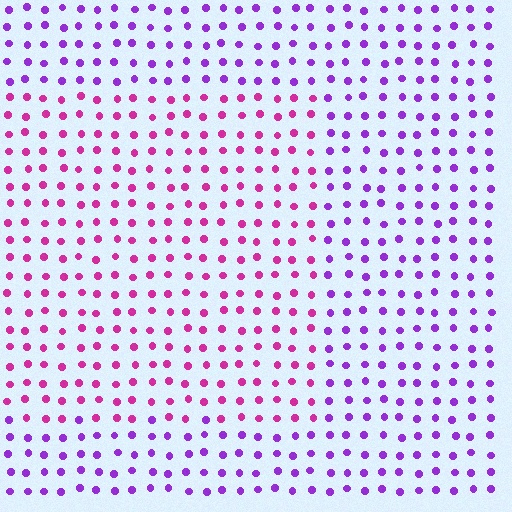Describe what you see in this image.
The image is filled with small purple elements in a uniform arrangement. A rectangle-shaped region is visible where the elements are tinted to a slightly different hue, forming a subtle color boundary.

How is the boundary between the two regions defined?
The boundary is defined purely by a slight shift in hue (about 41 degrees). Spacing, size, and orientation are identical on both sides.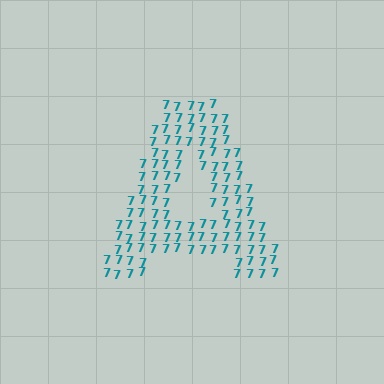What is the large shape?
The large shape is the letter A.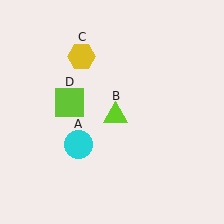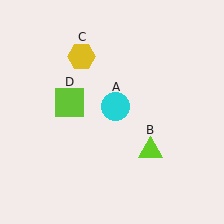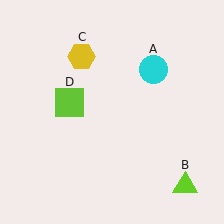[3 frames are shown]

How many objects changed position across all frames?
2 objects changed position: cyan circle (object A), lime triangle (object B).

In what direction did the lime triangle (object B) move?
The lime triangle (object B) moved down and to the right.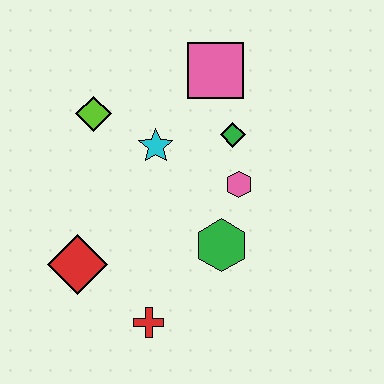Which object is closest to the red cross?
The red diamond is closest to the red cross.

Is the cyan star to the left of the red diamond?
No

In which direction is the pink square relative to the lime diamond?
The pink square is to the right of the lime diamond.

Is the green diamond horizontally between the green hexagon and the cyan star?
No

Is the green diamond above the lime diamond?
No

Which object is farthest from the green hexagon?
The lime diamond is farthest from the green hexagon.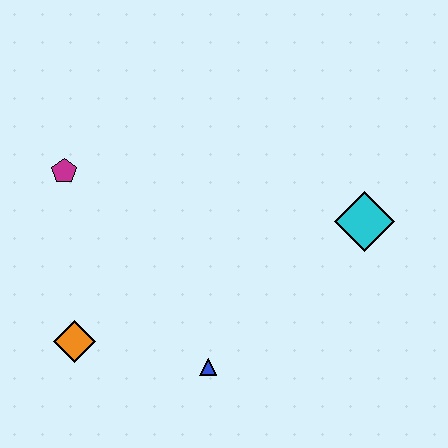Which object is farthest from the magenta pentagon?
The cyan diamond is farthest from the magenta pentagon.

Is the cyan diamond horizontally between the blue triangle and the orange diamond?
No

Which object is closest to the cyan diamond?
The blue triangle is closest to the cyan diamond.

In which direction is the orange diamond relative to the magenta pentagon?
The orange diamond is below the magenta pentagon.